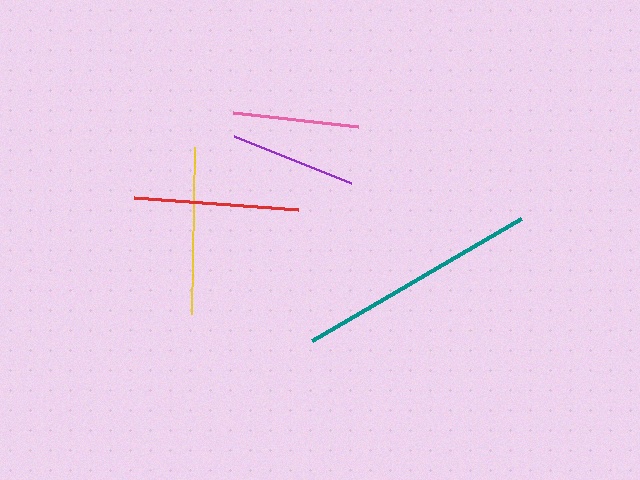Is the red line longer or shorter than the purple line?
The red line is longer than the purple line.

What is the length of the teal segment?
The teal segment is approximately 242 pixels long.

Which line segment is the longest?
The teal line is the longest at approximately 242 pixels.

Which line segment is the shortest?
The pink line is the shortest at approximately 126 pixels.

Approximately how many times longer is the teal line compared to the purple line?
The teal line is approximately 1.9 times the length of the purple line.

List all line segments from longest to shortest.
From longest to shortest: teal, yellow, red, purple, pink.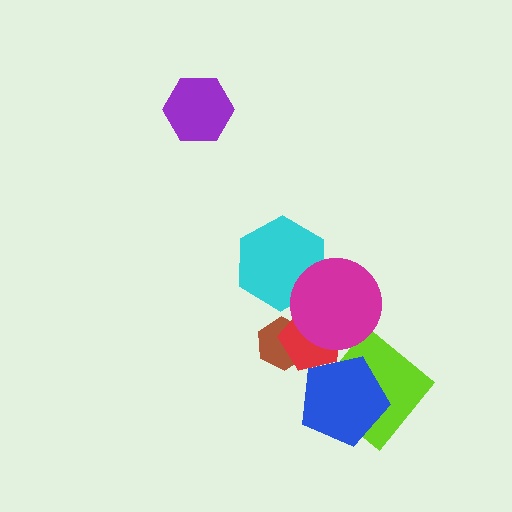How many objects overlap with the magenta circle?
2 objects overlap with the magenta circle.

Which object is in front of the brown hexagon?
The red pentagon is in front of the brown hexagon.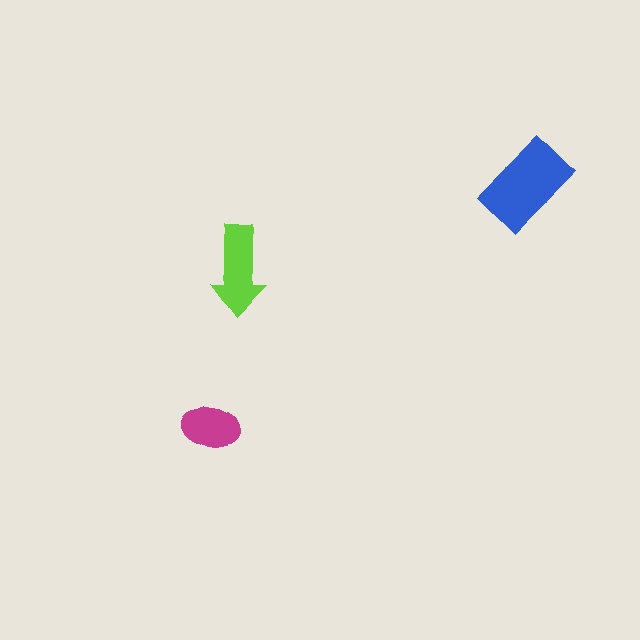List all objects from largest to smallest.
The blue rectangle, the lime arrow, the magenta ellipse.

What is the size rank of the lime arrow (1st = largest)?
2nd.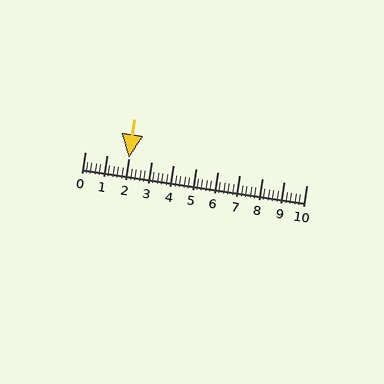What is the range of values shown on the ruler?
The ruler shows values from 0 to 10.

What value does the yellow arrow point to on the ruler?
The yellow arrow points to approximately 2.0.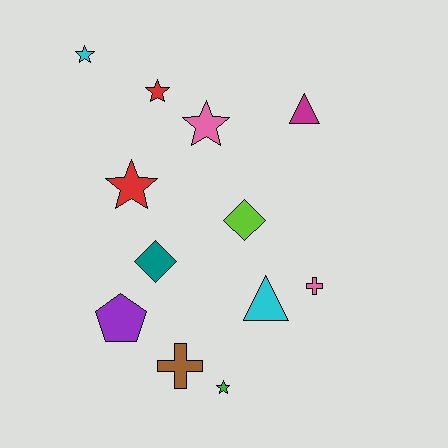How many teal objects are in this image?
There is 1 teal object.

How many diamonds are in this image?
There are 2 diamonds.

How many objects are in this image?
There are 12 objects.